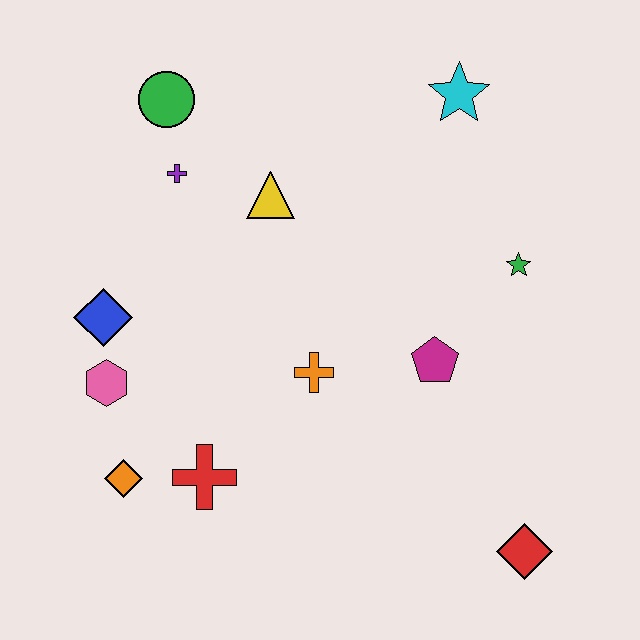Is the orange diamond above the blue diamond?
No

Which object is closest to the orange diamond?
The red cross is closest to the orange diamond.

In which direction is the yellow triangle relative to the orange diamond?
The yellow triangle is above the orange diamond.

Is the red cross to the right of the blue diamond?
Yes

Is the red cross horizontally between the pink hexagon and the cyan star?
Yes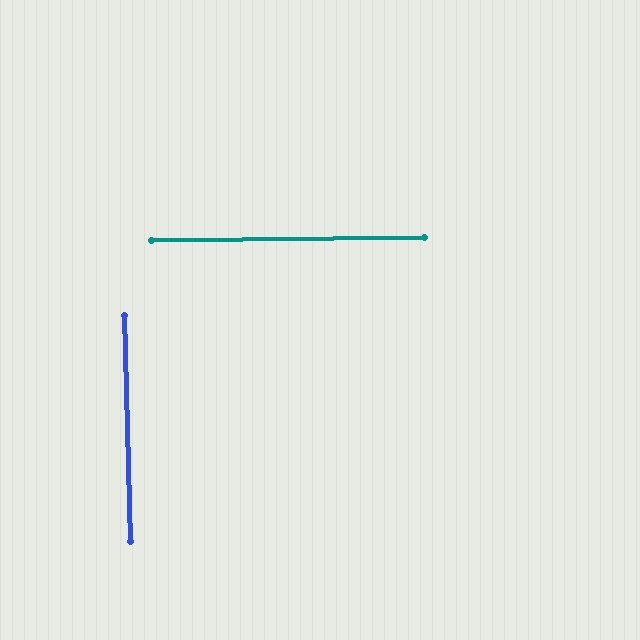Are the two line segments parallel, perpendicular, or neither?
Perpendicular — they meet at approximately 89°.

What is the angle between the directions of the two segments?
Approximately 89 degrees.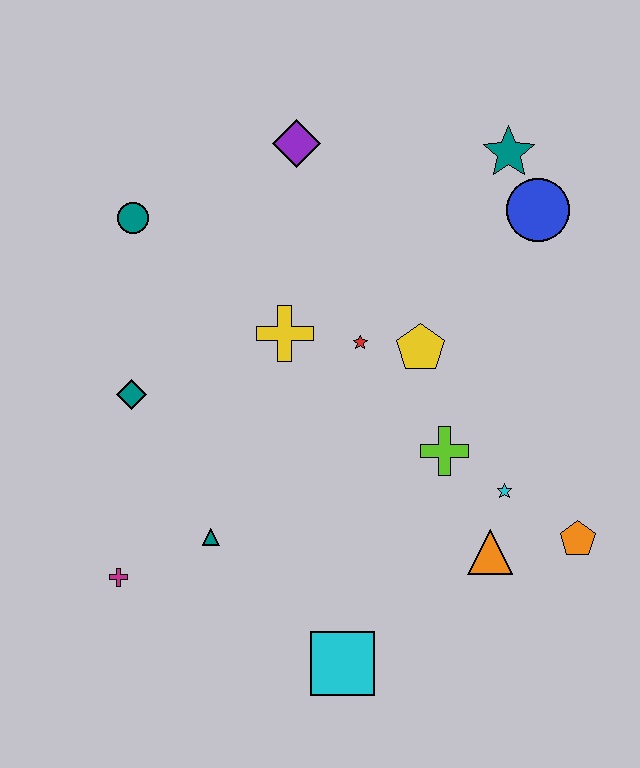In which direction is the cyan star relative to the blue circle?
The cyan star is below the blue circle.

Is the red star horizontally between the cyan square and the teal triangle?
No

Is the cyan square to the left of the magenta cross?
No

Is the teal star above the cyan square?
Yes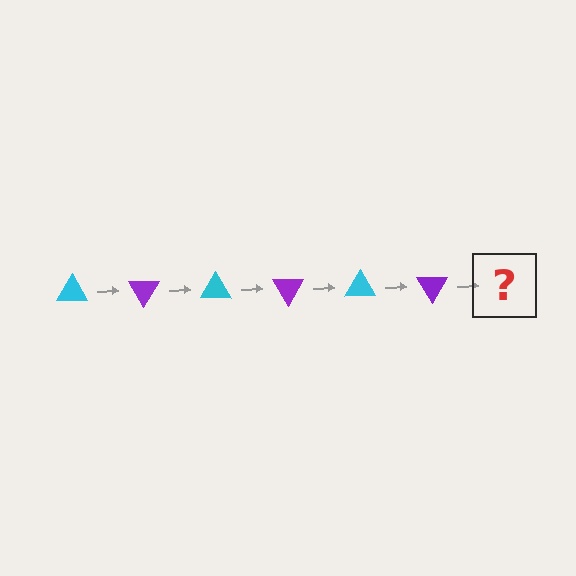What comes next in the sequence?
The next element should be a cyan triangle, rotated 360 degrees from the start.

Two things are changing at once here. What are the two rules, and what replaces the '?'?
The two rules are that it rotates 60 degrees each step and the color cycles through cyan and purple. The '?' should be a cyan triangle, rotated 360 degrees from the start.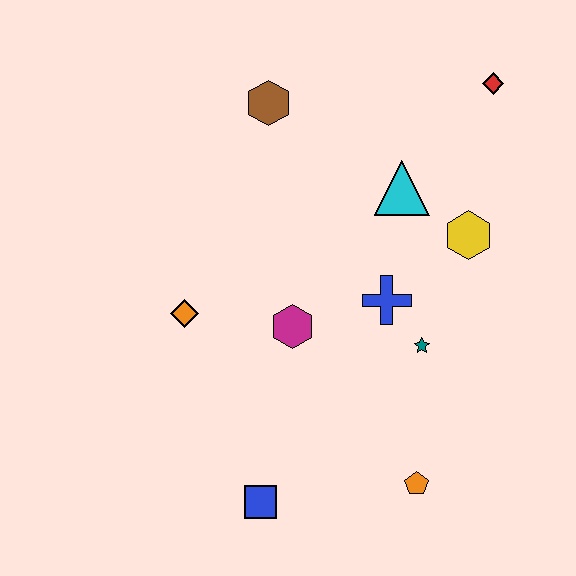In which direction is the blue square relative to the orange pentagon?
The blue square is to the left of the orange pentagon.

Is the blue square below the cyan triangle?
Yes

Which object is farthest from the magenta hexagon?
The red diamond is farthest from the magenta hexagon.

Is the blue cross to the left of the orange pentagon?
Yes